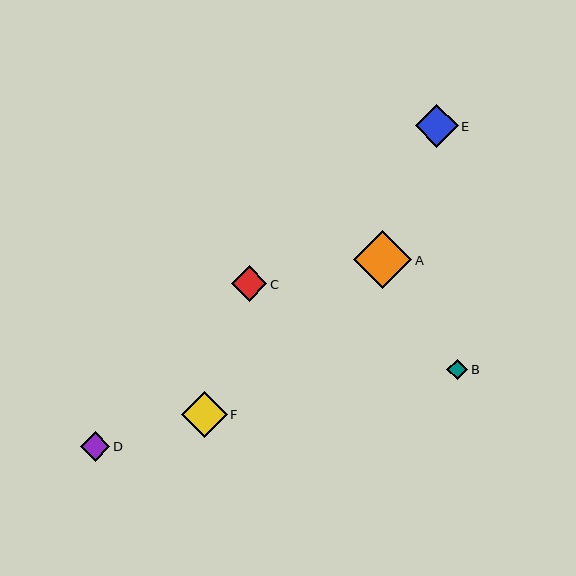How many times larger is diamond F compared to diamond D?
Diamond F is approximately 1.5 times the size of diamond D.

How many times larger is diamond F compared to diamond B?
Diamond F is approximately 2.2 times the size of diamond B.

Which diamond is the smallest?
Diamond B is the smallest with a size of approximately 21 pixels.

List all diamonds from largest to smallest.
From largest to smallest: A, F, E, C, D, B.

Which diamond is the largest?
Diamond A is the largest with a size of approximately 58 pixels.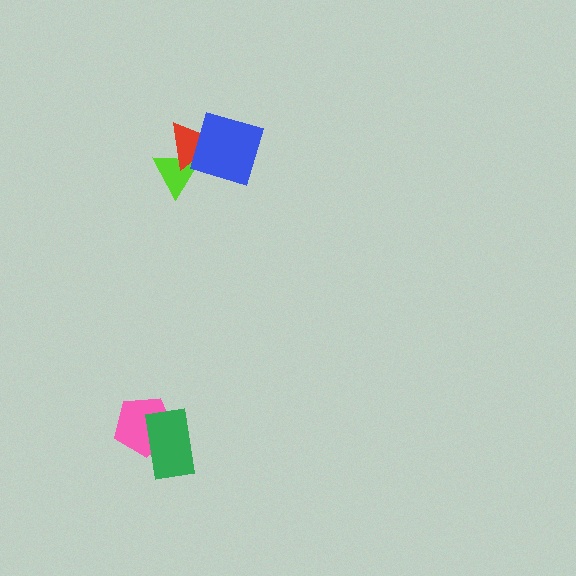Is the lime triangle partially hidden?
Yes, it is partially covered by another shape.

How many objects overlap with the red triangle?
2 objects overlap with the red triangle.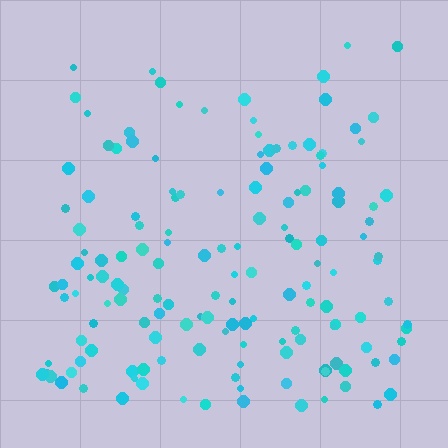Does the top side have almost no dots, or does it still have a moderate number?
Still a moderate number, just noticeably fewer than the bottom.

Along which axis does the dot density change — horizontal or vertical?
Vertical.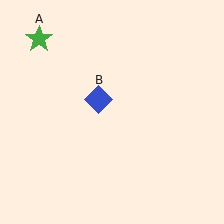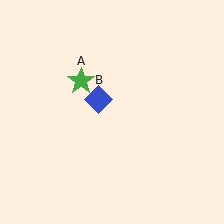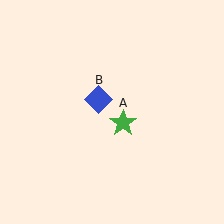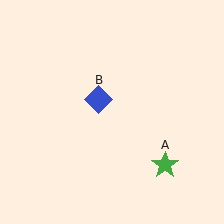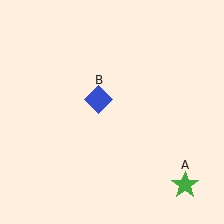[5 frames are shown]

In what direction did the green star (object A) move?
The green star (object A) moved down and to the right.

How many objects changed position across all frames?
1 object changed position: green star (object A).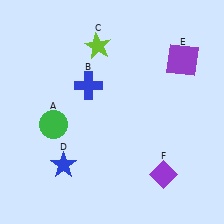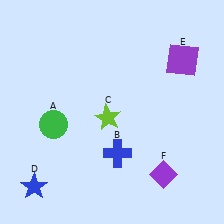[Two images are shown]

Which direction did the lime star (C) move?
The lime star (C) moved down.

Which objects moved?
The objects that moved are: the blue cross (B), the lime star (C), the blue star (D).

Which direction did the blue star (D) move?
The blue star (D) moved left.